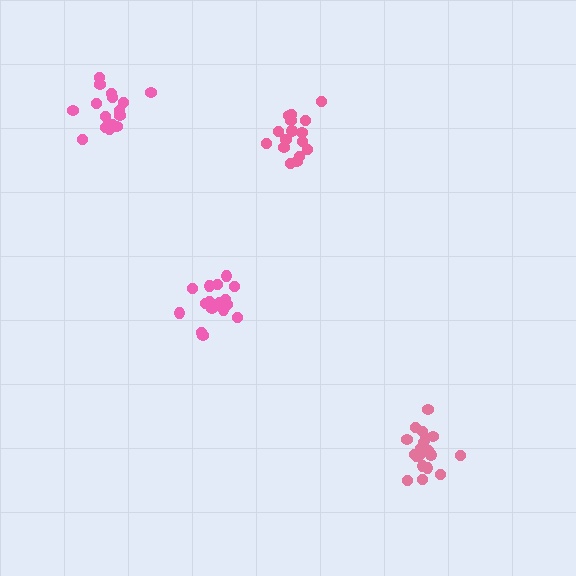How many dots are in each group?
Group 1: 17 dots, Group 2: 19 dots, Group 3: 18 dots, Group 4: 16 dots (70 total).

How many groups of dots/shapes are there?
There are 4 groups.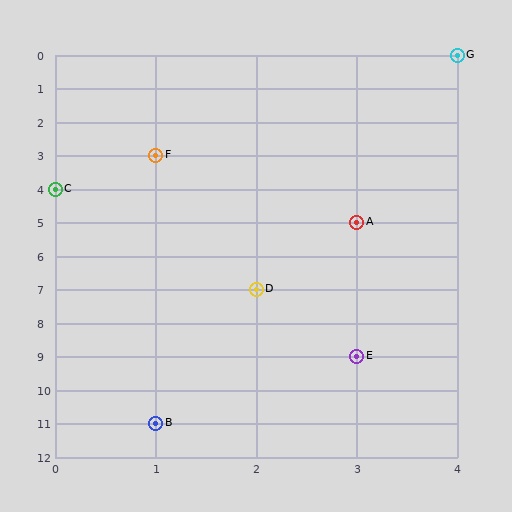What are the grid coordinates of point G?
Point G is at grid coordinates (4, 0).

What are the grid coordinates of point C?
Point C is at grid coordinates (0, 4).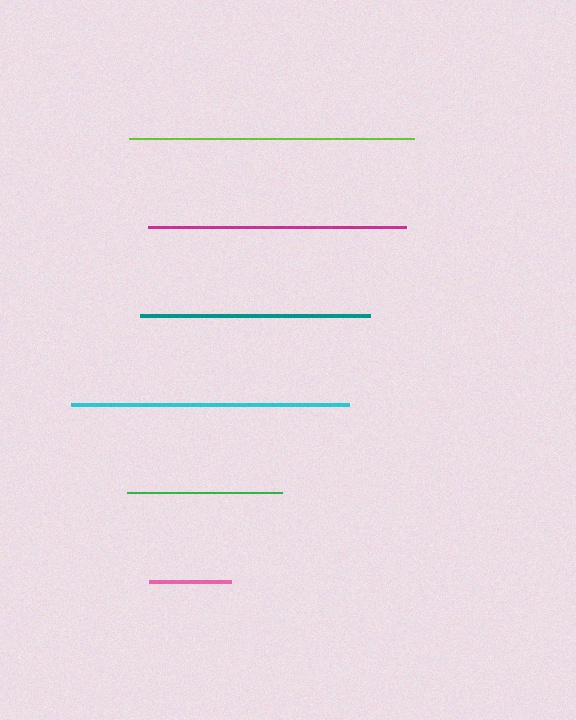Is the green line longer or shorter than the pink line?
The green line is longer than the pink line.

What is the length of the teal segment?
The teal segment is approximately 230 pixels long.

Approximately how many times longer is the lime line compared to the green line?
The lime line is approximately 1.8 times the length of the green line.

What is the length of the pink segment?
The pink segment is approximately 82 pixels long.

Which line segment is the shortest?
The pink line is the shortest at approximately 82 pixels.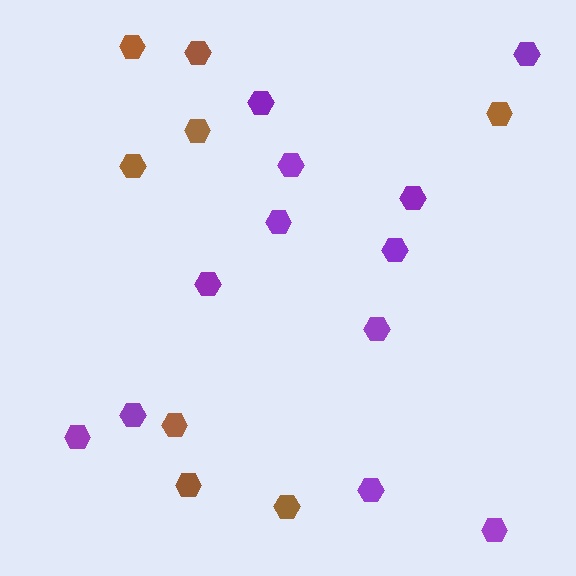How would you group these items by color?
There are 2 groups: one group of brown hexagons (8) and one group of purple hexagons (12).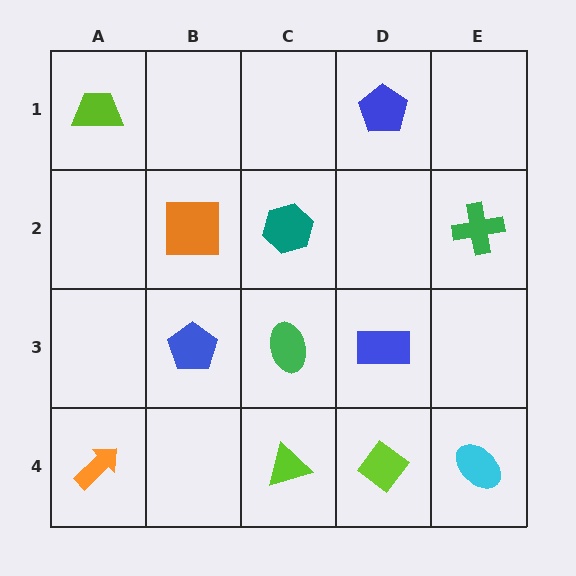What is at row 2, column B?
An orange square.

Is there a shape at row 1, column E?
No, that cell is empty.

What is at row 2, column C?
A teal hexagon.